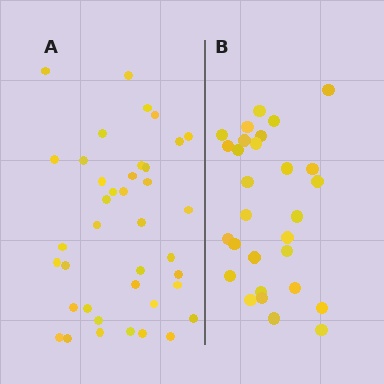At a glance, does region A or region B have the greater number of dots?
Region A (the left region) has more dots.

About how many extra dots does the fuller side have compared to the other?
Region A has roughly 10 or so more dots than region B.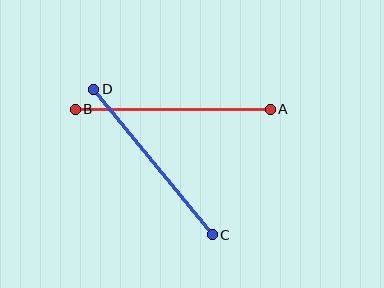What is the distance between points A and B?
The distance is approximately 195 pixels.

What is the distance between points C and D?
The distance is approximately 188 pixels.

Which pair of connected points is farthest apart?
Points A and B are farthest apart.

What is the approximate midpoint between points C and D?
The midpoint is at approximately (153, 162) pixels.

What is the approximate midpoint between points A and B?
The midpoint is at approximately (173, 109) pixels.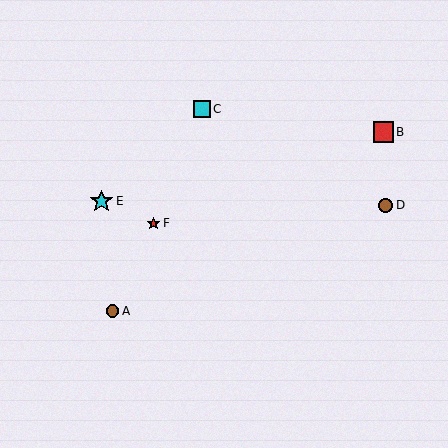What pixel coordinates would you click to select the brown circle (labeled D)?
Click at (386, 205) to select the brown circle D.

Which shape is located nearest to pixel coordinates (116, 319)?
The brown circle (labeled A) at (112, 311) is nearest to that location.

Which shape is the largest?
The cyan star (labeled E) is the largest.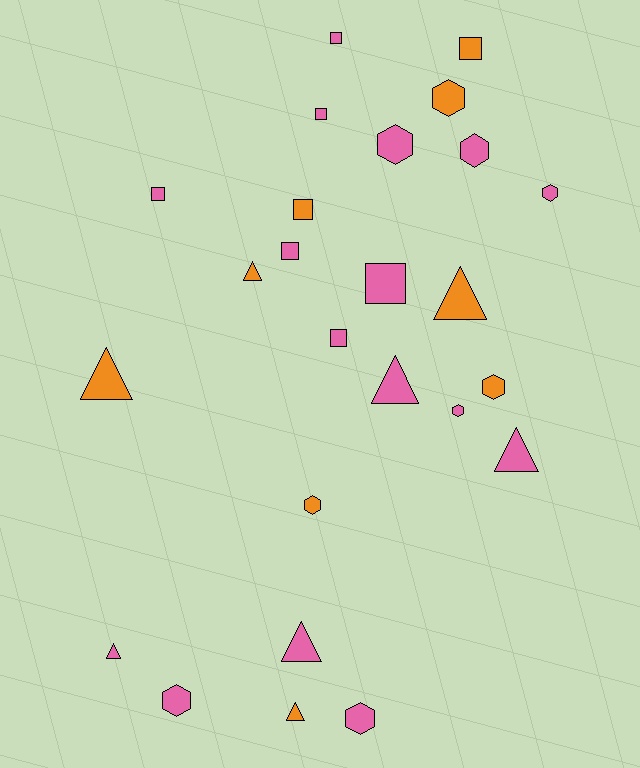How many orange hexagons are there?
There are 3 orange hexagons.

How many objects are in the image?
There are 25 objects.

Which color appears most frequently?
Pink, with 16 objects.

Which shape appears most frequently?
Hexagon, with 9 objects.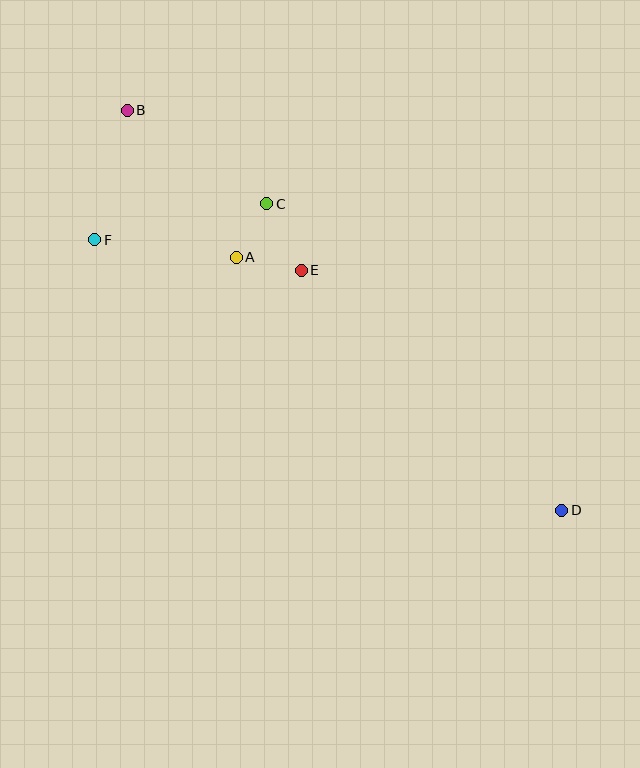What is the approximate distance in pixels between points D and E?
The distance between D and E is approximately 354 pixels.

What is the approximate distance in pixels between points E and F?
The distance between E and F is approximately 208 pixels.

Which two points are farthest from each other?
Points B and D are farthest from each other.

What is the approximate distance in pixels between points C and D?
The distance between C and D is approximately 425 pixels.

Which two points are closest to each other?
Points A and C are closest to each other.